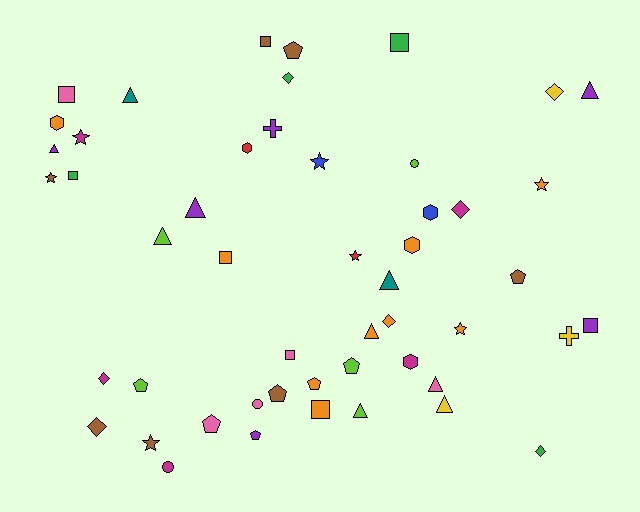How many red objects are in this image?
There are 2 red objects.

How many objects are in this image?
There are 50 objects.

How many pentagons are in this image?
There are 8 pentagons.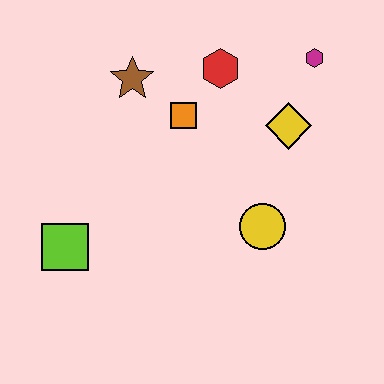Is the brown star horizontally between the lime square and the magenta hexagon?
Yes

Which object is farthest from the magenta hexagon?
The lime square is farthest from the magenta hexagon.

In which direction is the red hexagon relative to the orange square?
The red hexagon is above the orange square.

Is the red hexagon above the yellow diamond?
Yes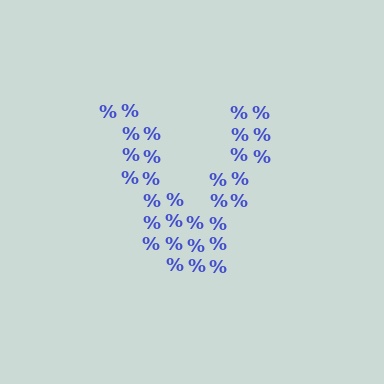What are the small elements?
The small elements are percent signs.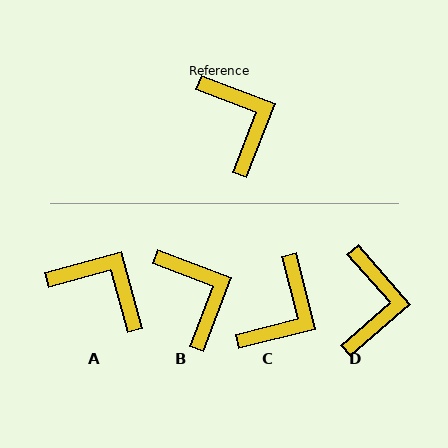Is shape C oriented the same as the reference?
No, it is off by about 55 degrees.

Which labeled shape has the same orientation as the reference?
B.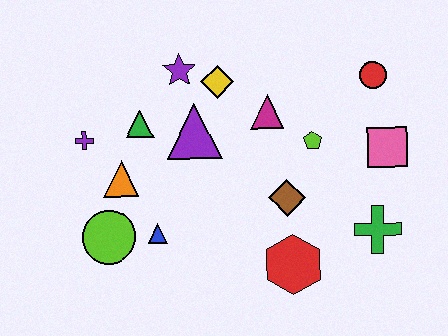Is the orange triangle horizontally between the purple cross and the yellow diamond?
Yes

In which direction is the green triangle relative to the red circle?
The green triangle is to the left of the red circle.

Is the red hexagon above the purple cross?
No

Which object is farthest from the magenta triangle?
The lime circle is farthest from the magenta triangle.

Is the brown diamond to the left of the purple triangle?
No